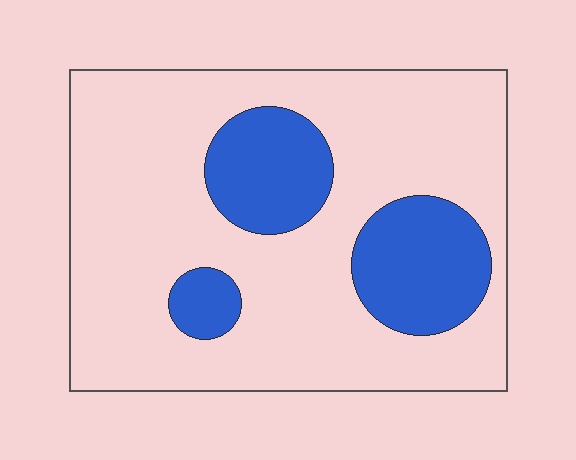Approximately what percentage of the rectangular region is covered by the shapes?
Approximately 25%.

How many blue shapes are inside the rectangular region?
3.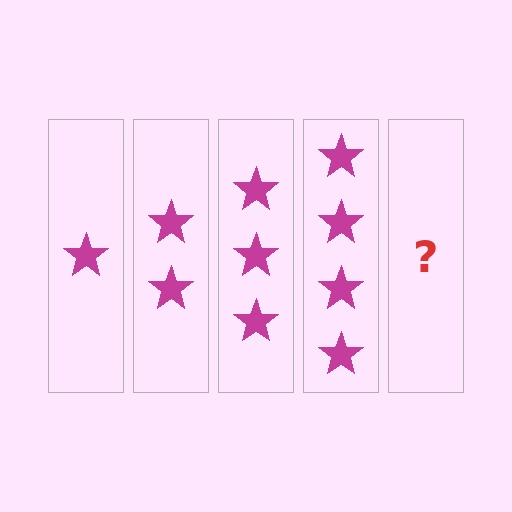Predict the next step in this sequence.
The next step is 5 stars.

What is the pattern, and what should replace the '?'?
The pattern is that each step adds one more star. The '?' should be 5 stars.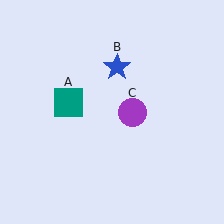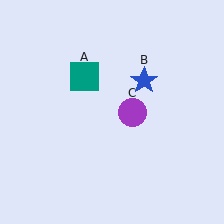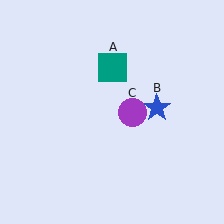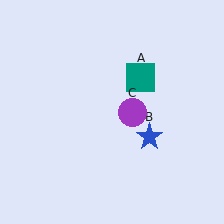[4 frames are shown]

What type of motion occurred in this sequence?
The teal square (object A), blue star (object B) rotated clockwise around the center of the scene.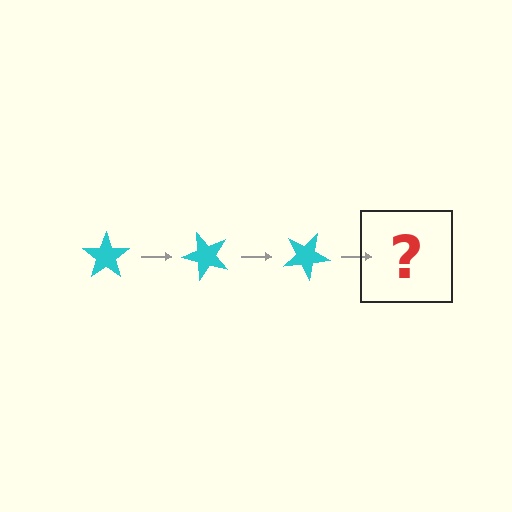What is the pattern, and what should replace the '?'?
The pattern is that the star rotates 50 degrees each step. The '?' should be a cyan star rotated 150 degrees.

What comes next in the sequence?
The next element should be a cyan star rotated 150 degrees.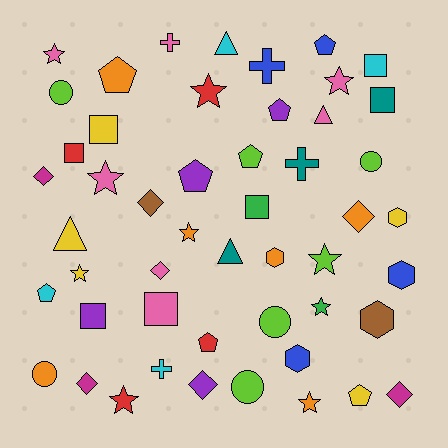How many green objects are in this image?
There are 2 green objects.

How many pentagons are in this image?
There are 8 pentagons.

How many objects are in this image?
There are 50 objects.